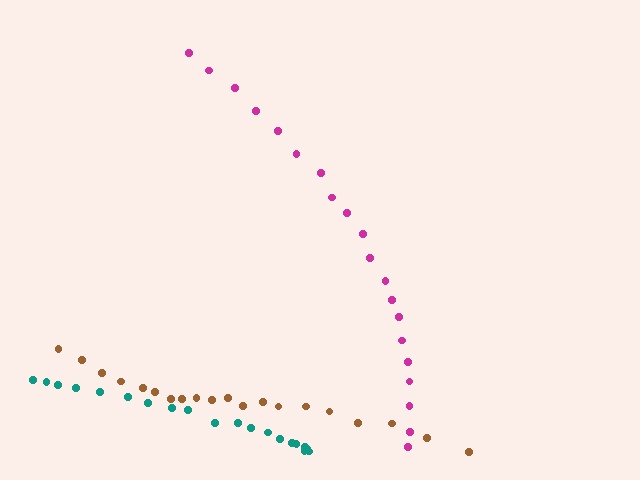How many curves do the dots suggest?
There are 3 distinct paths.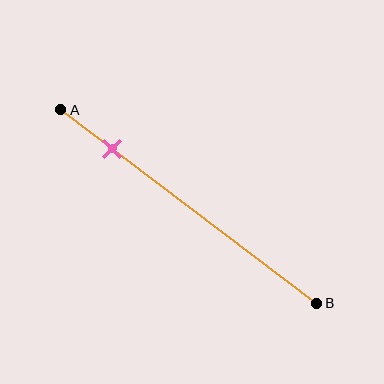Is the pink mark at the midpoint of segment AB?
No, the mark is at about 20% from A, not at the 50% midpoint.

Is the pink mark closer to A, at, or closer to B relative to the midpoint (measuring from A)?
The pink mark is closer to point A than the midpoint of segment AB.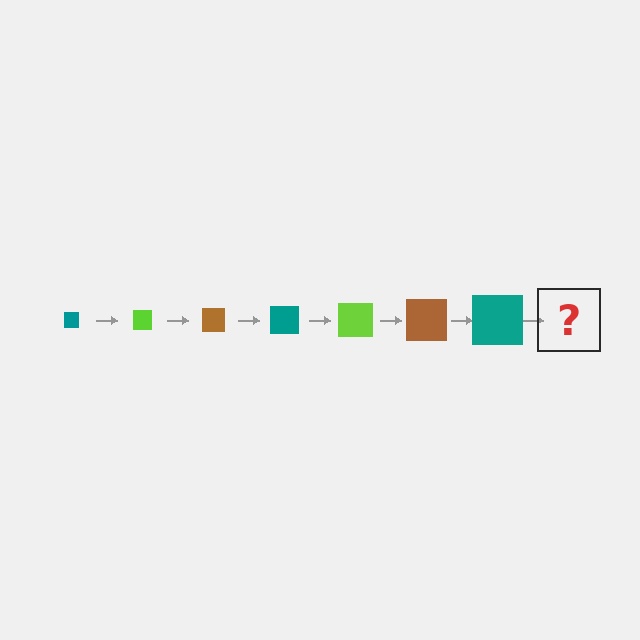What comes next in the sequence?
The next element should be a lime square, larger than the previous one.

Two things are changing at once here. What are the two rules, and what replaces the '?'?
The two rules are that the square grows larger each step and the color cycles through teal, lime, and brown. The '?' should be a lime square, larger than the previous one.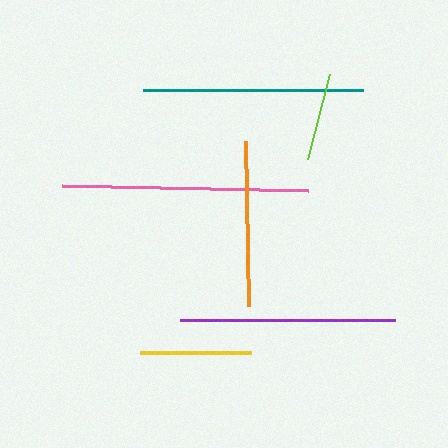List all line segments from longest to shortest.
From longest to shortest: pink, teal, purple, orange, yellow, lime.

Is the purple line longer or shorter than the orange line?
The purple line is longer than the orange line.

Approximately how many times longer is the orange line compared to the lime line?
The orange line is approximately 1.9 times the length of the lime line.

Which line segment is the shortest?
The lime line is the shortest at approximately 87 pixels.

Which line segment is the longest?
The pink line is the longest at approximately 246 pixels.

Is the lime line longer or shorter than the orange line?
The orange line is longer than the lime line.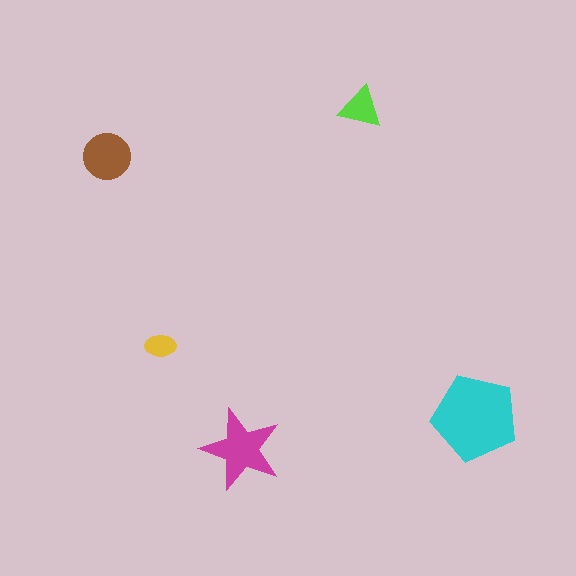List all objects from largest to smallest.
The cyan pentagon, the magenta star, the brown circle, the lime triangle, the yellow ellipse.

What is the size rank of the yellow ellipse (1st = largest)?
5th.